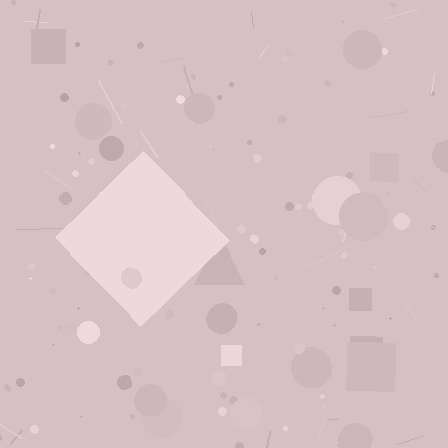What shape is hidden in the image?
A diamond is hidden in the image.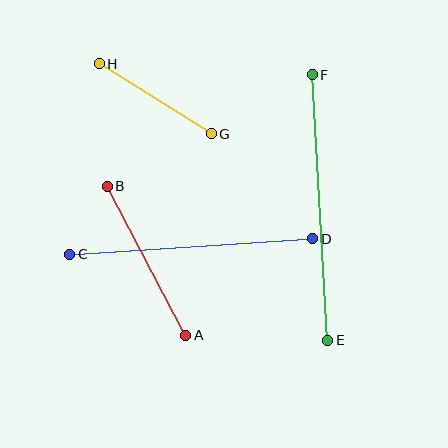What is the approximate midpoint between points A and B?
The midpoint is at approximately (147, 261) pixels.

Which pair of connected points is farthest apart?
Points E and F are farthest apart.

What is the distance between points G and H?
The distance is approximately 132 pixels.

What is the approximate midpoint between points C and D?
The midpoint is at approximately (191, 247) pixels.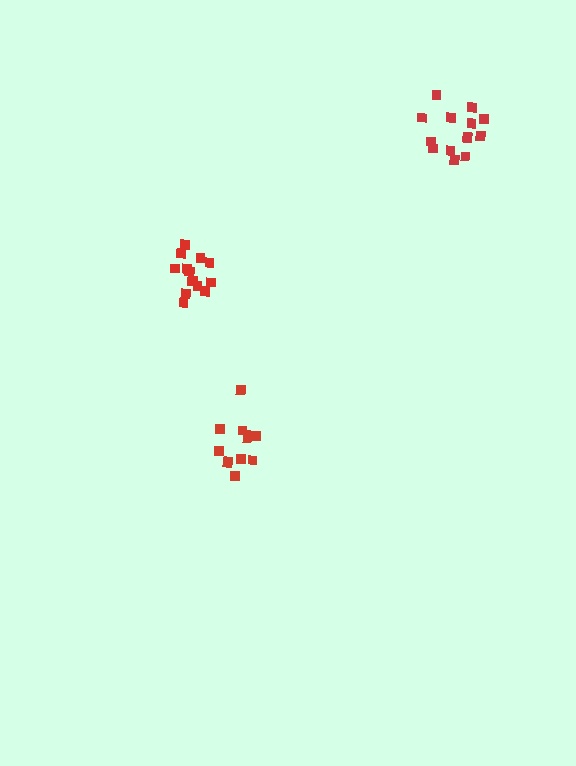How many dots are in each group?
Group 1: 12 dots, Group 2: 14 dots, Group 3: 14 dots (40 total).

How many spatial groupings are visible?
There are 3 spatial groupings.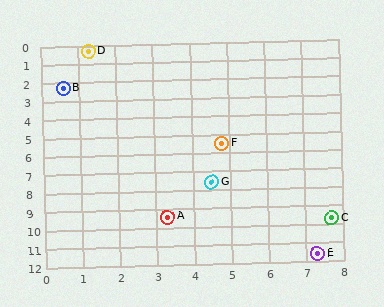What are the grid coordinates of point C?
Point C is at approximately (7.7, 9.7).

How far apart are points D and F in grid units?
Points D and F are about 6.3 grid units apart.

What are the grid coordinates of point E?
Point E is at approximately (7.3, 11.6).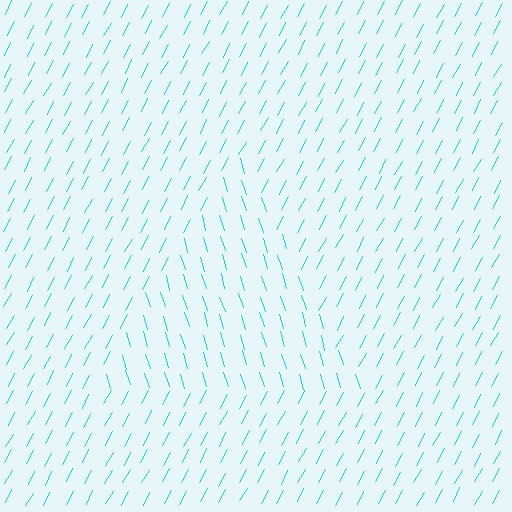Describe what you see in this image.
The image is filled with small cyan line segments. A triangle region in the image has lines oriented differently from the surrounding lines, creating a visible texture boundary.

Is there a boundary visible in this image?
Yes, there is a texture boundary formed by a change in line orientation.